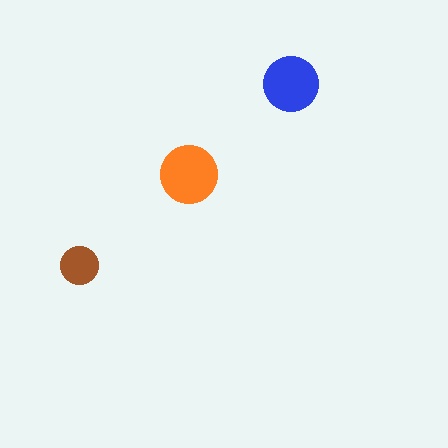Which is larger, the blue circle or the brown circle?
The blue one.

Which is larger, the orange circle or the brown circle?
The orange one.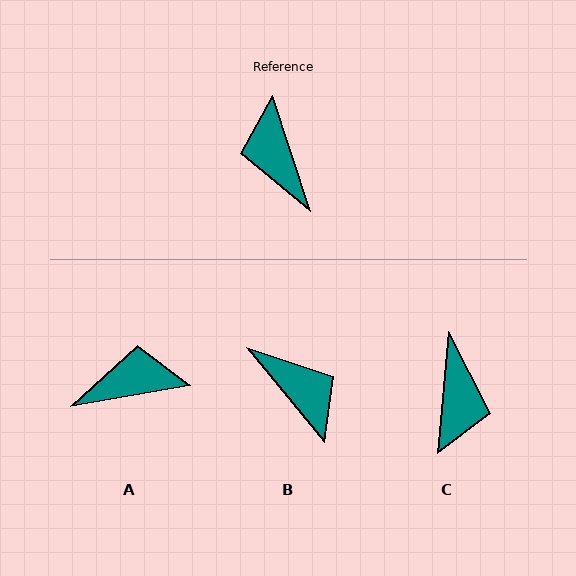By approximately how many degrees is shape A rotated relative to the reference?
Approximately 98 degrees clockwise.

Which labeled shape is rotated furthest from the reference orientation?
B, about 159 degrees away.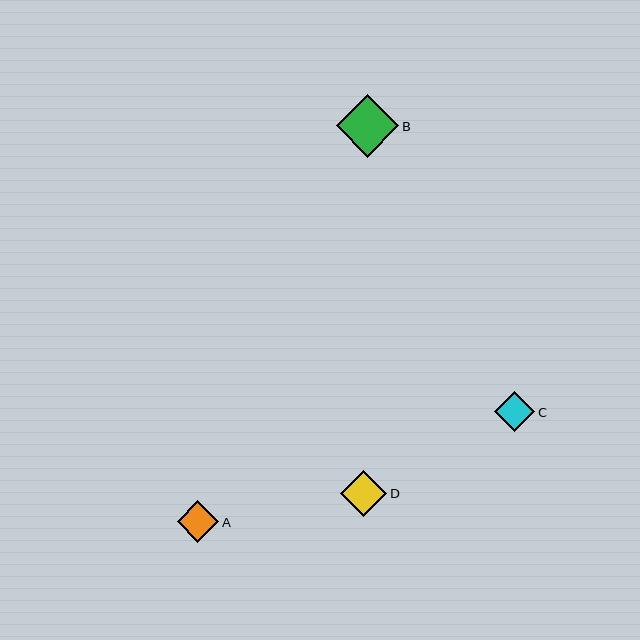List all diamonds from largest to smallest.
From largest to smallest: B, D, A, C.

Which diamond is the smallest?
Diamond C is the smallest with a size of approximately 40 pixels.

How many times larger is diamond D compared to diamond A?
Diamond D is approximately 1.1 times the size of diamond A.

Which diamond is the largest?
Diamond B is the largest with a size of approximately 62 pixels.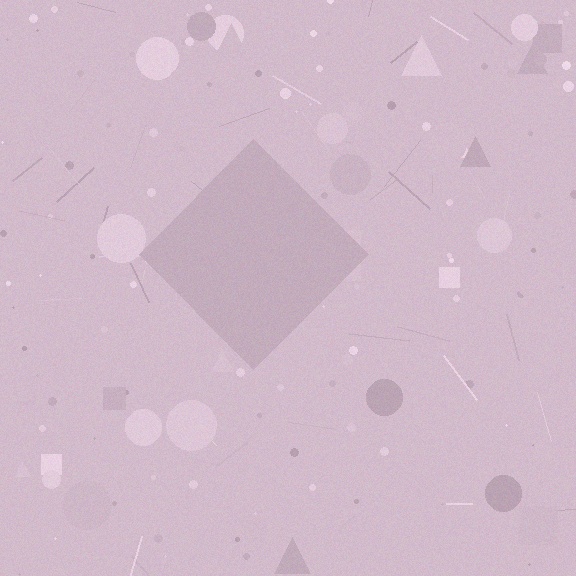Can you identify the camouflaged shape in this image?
The camouflaged shape is a diamond.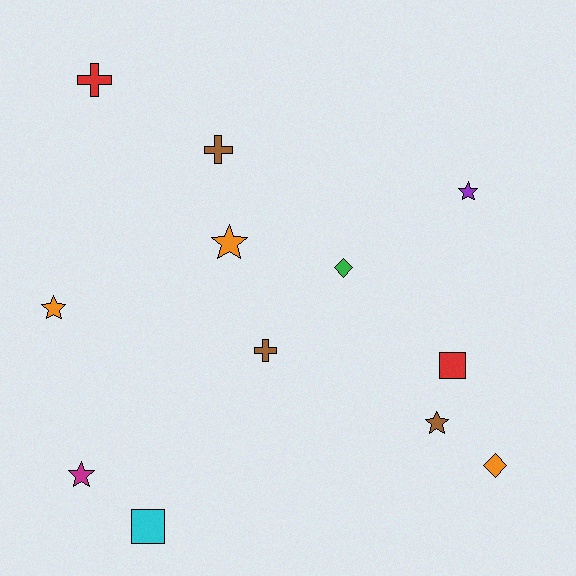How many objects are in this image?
There are 12 objects.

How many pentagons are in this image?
There are no pentagons.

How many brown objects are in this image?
There are 3 brown objects.